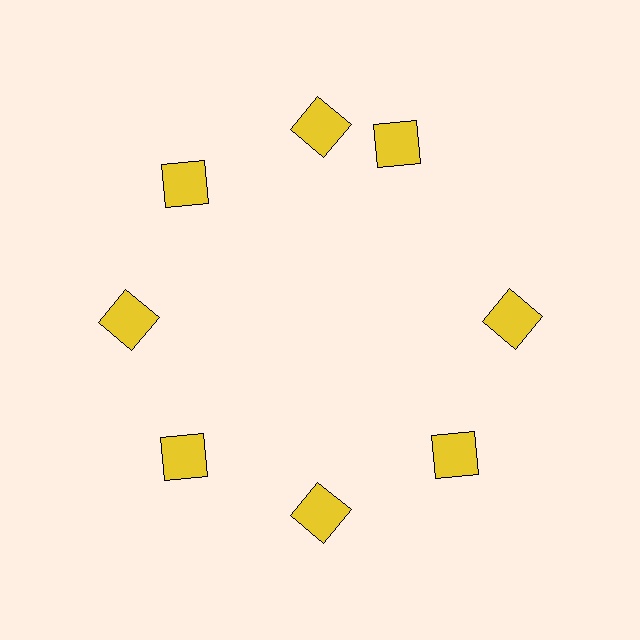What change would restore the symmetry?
The symmetry would be restored by rotating it back into even spacing with its neighbors so that all 8 squares sit at equal angles and equal distance from the center.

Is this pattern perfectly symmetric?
No. The 8 yellow squares are arranged in a ring, but one element near the 2 o'clock position is rotated out of alignment along the ring, breaking the 8-fold rotational symmetry.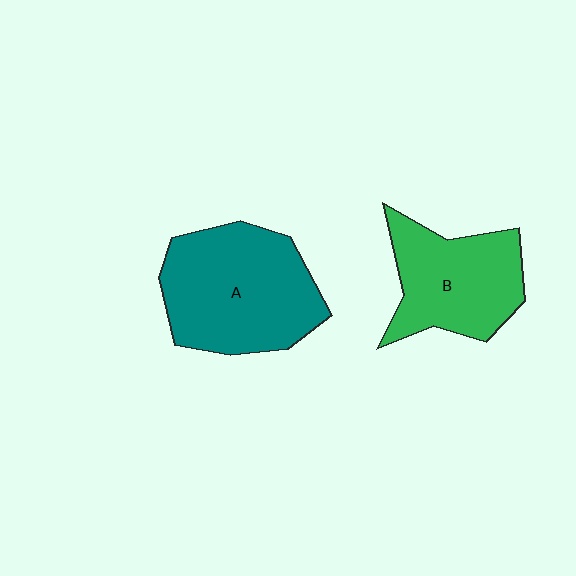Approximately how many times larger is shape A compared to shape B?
Approximately 1.3 times.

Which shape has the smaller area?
Shape B (green).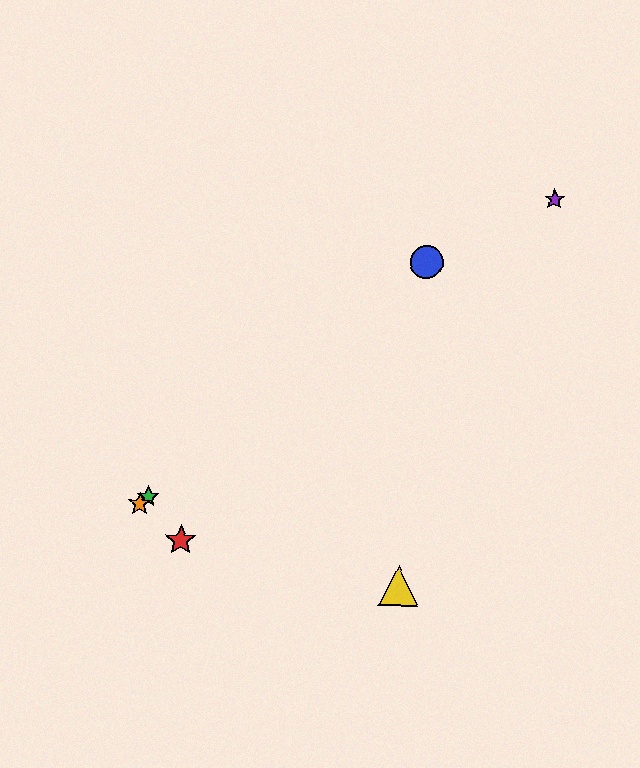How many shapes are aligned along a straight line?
3 shapes (the blue circle, the green star, the orange star) are aligned along a straight line.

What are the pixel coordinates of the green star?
The green star is at (148, 497).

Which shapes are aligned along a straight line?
The blue circle, the green star, the orange star are aligned along a straight line.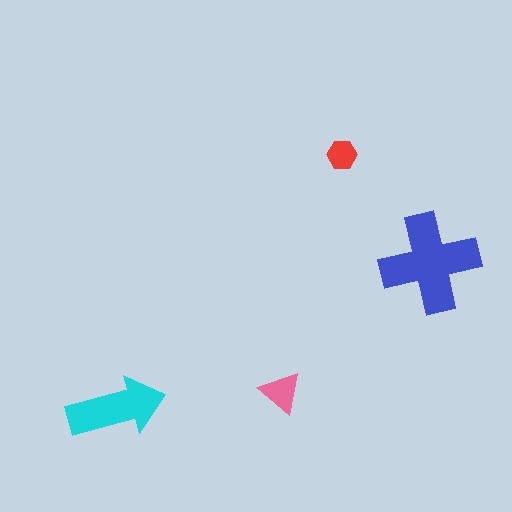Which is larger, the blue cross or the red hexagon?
The blue cross.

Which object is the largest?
The blue cross.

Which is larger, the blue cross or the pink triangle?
The blue cross.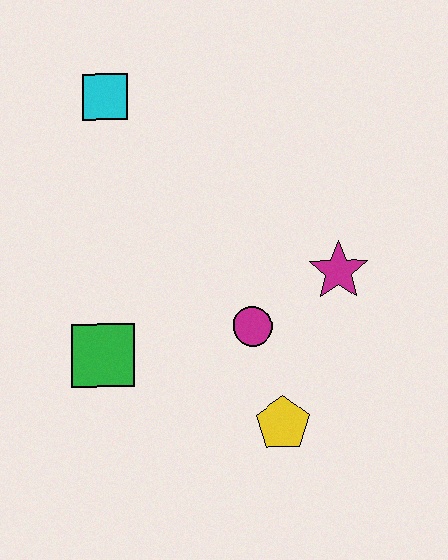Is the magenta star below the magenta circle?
No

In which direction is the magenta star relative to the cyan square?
The magenta star is to the right of the cyan square.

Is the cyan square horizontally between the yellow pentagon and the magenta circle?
No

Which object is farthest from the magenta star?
The cyan square is farthest from the magenta star.